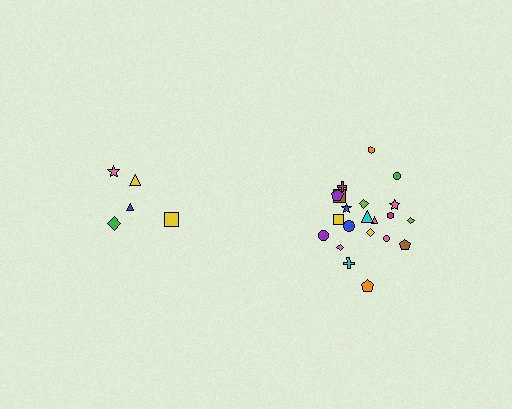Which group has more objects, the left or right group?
The right group.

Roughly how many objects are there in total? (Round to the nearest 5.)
Roughly 25 objects in total.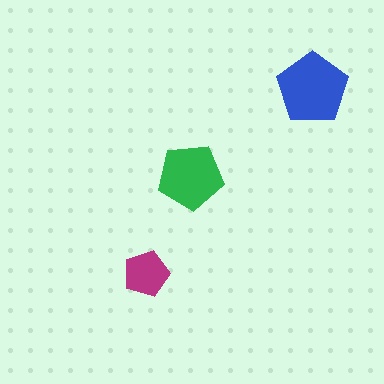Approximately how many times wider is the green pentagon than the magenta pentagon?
About 1.5 times wider.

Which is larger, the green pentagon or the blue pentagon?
The blue one.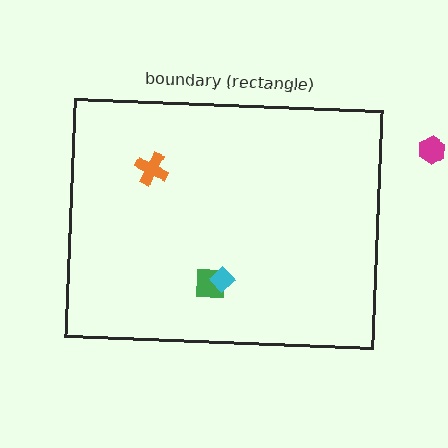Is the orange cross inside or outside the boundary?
Inside.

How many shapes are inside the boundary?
3 inside, 1 outside.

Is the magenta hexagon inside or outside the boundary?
Outside.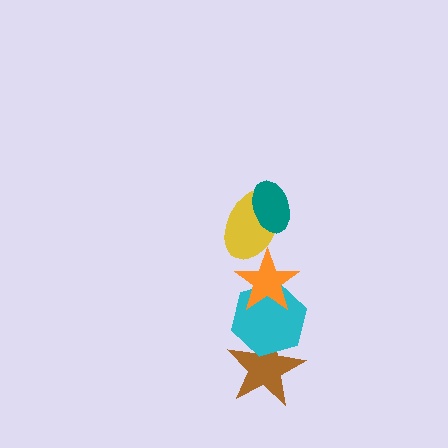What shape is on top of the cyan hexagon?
The orange star is on top of the cyan hexagon.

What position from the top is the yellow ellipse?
The yellow ellipse is 2nd from the top.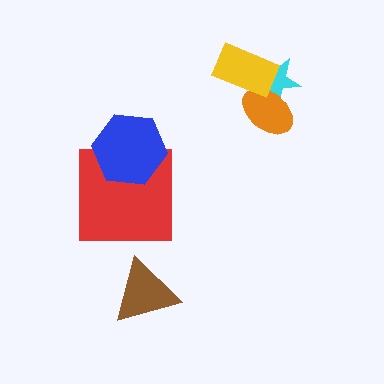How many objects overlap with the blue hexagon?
1 object overlaps with the blue hexagon.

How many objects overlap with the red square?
1 object overlaps with the red square.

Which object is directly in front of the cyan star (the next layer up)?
The orange ellipse is directly in front of the cyan star.